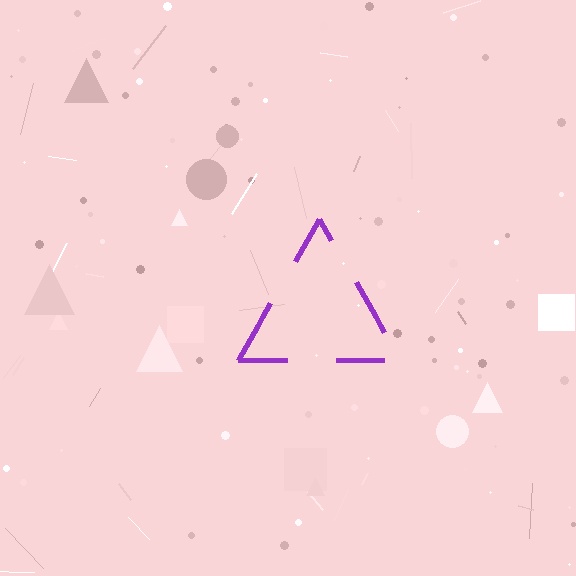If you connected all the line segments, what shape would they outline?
They would outline a triangle.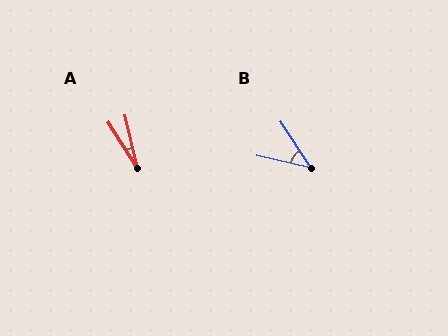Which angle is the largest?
B, at approximately 45 degrees.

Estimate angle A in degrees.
Approximately 20 degrees.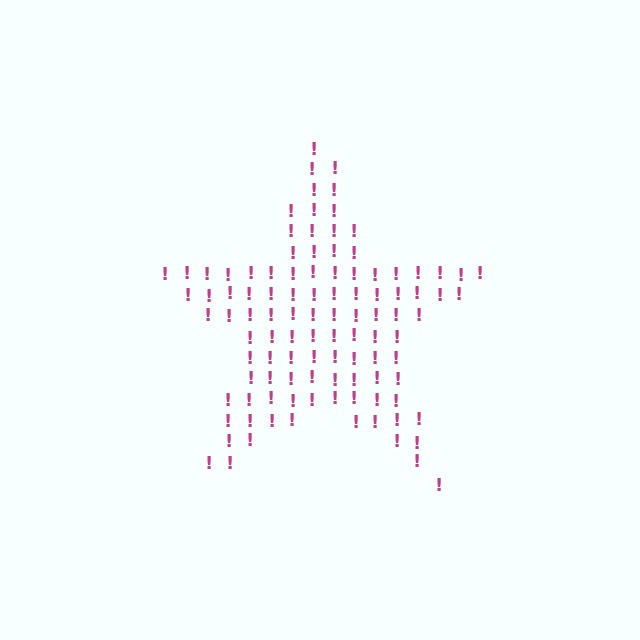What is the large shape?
The large shape is a star.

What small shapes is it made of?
It is made of small exclamation marks.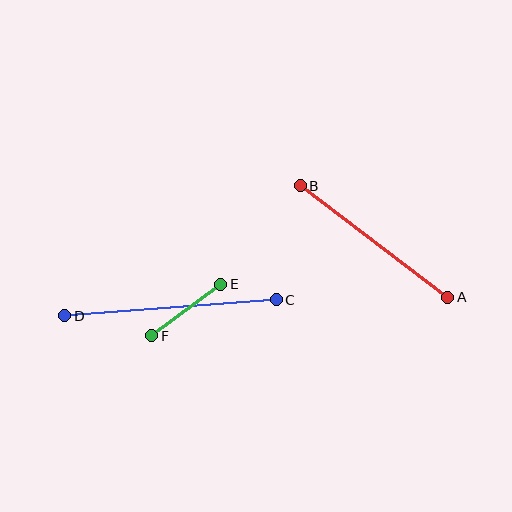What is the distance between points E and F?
The distance is approximately 86 pixels.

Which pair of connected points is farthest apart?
Points C and D are farthest apart.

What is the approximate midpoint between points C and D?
The midpoint is at approximately (171, 308) pixels.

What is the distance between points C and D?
The distance is approximately 212 pixels.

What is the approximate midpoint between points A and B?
The midpoint is at approximately (374, 242) pixels.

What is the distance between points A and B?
The distance is approximately 185 pixels.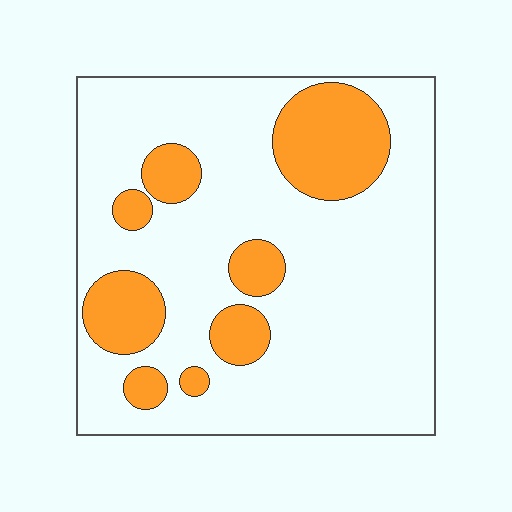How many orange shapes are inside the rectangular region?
8.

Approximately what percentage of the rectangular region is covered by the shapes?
Approximately 20%.